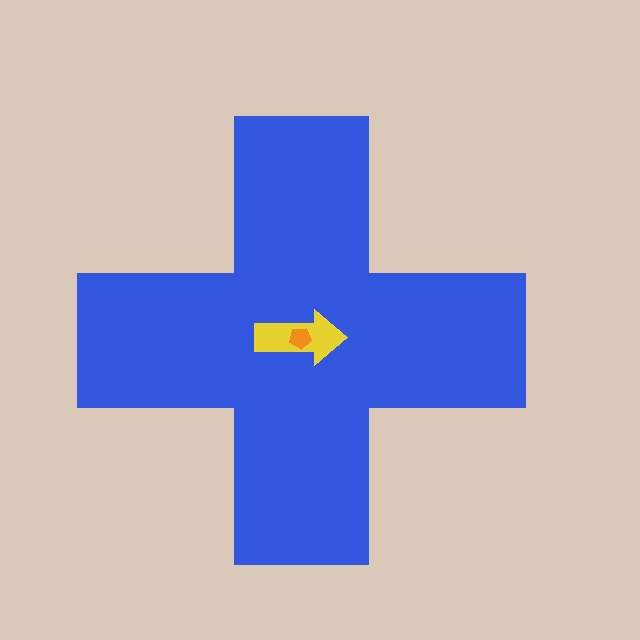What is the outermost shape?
The blue cross.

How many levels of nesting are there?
3.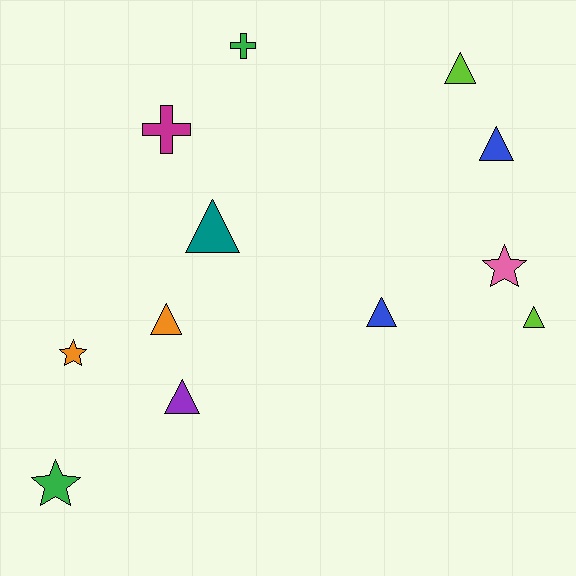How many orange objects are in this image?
There are 2 orange objects.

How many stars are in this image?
There are 3 stars.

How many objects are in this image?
There are 12 objects.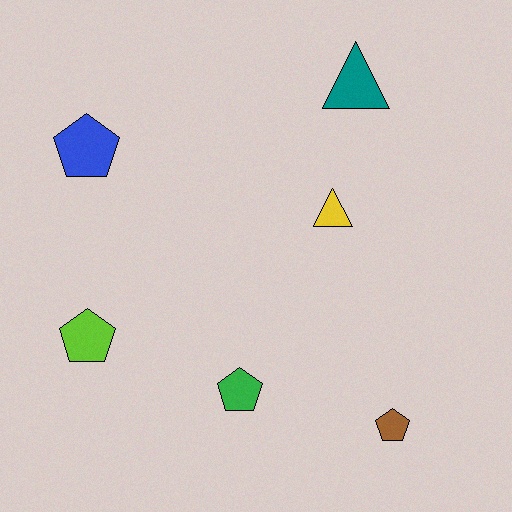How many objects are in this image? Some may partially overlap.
There are 6 objects.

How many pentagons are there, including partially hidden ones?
There are 4 pentagons.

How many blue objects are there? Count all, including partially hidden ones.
There is 1 blue object.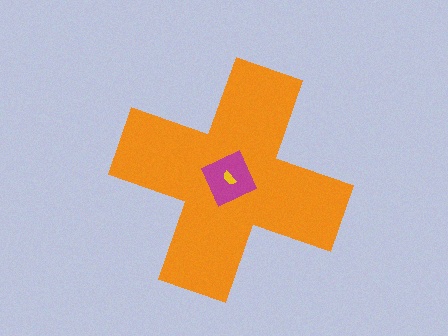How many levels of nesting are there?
3.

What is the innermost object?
The yellow semicircle.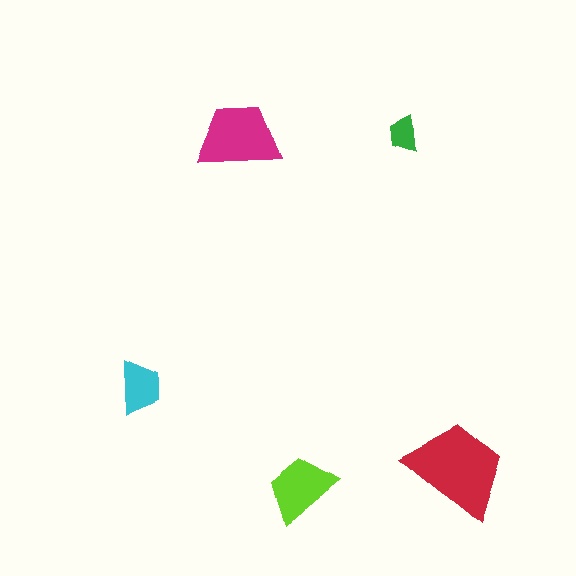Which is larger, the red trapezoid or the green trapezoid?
The red one.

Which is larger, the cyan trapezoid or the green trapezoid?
The cyan one.